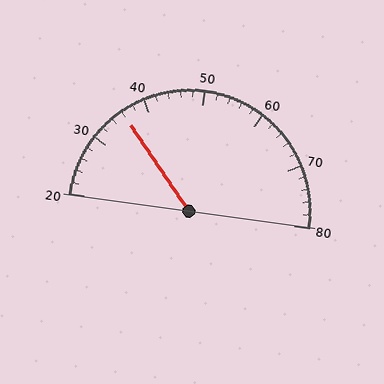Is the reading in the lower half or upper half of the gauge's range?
The reading is in the lower half of the range (20 to 80).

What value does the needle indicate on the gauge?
The needle indicates approximately 36.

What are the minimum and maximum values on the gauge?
The gauge ranges from 20 to 80.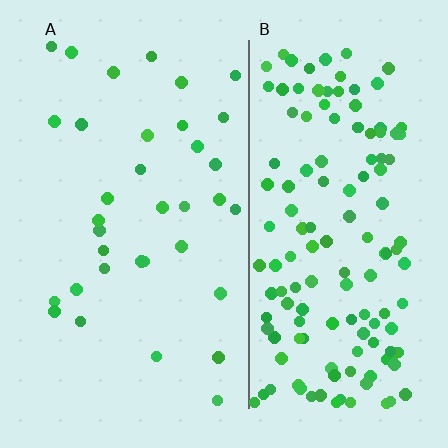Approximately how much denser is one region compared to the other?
Approximately 4.1× — region B over region A.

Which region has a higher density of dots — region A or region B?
B (the right).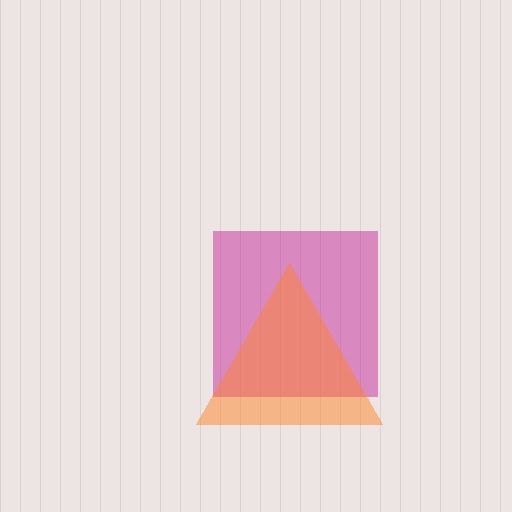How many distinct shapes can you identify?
There are 2 distinct shapes: a magenta square, an orange triangle.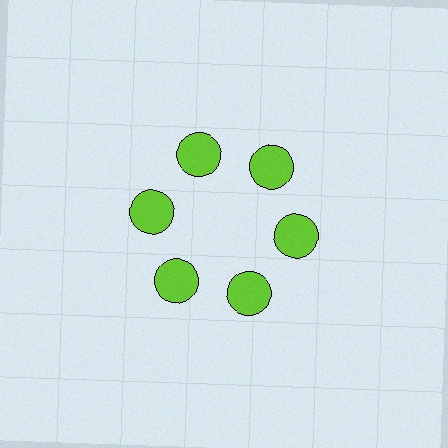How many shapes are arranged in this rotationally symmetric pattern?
There are 6 shapes, arranged in 6 groups of 1.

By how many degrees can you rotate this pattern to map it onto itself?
The pattern maps onto itself every 60 degrees of rotation.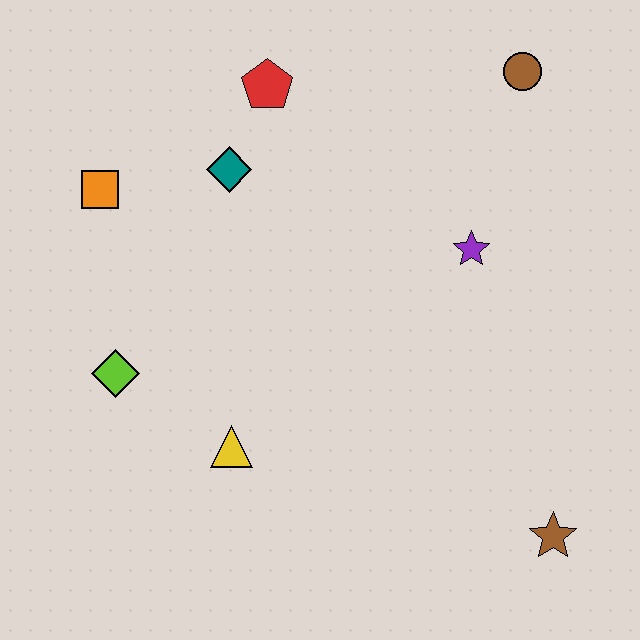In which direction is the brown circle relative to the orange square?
The brown circle is to the right of the orange square.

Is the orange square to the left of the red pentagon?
Yes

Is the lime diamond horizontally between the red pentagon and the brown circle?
No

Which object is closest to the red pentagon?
The teal diamond is closest to the red pentagon.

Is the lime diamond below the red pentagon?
Yes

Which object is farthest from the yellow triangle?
The brown circle is farthest from the yellow triangle.